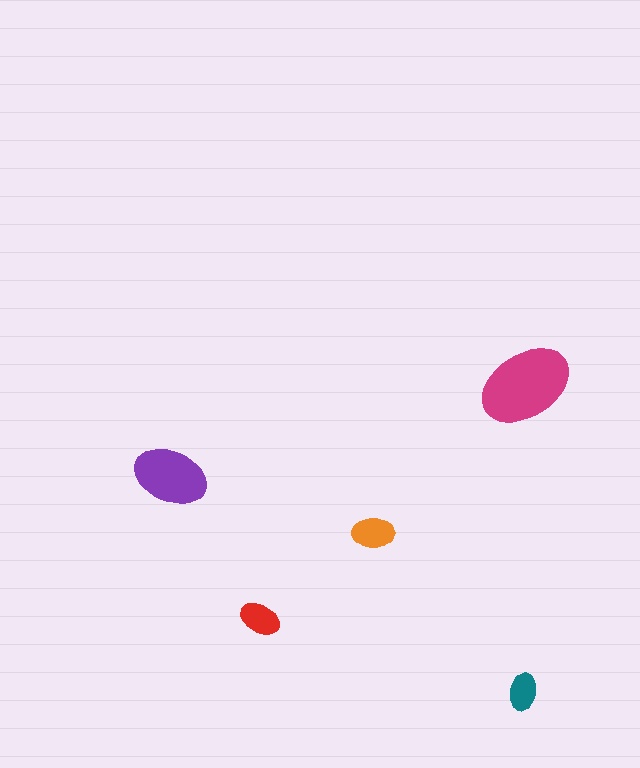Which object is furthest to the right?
The magenta ellipse is rightmost.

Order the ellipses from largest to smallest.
the magenta one, the purple one, the orange one, the red one, the teal one.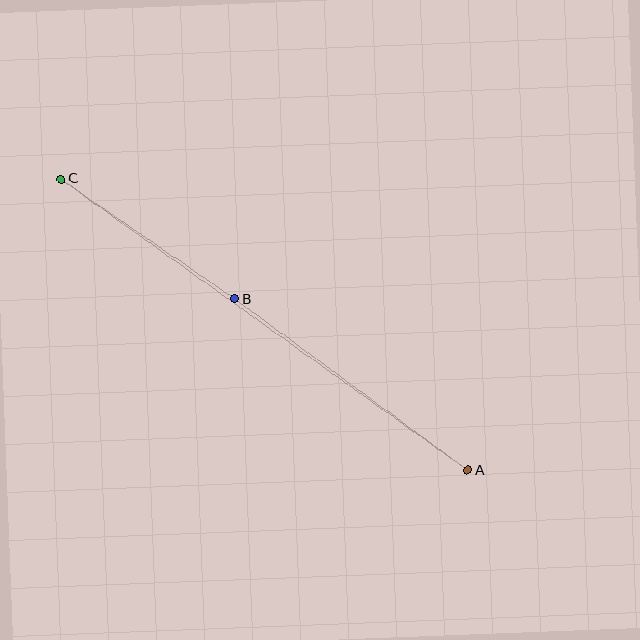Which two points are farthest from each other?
Points A and C are farthest from each other.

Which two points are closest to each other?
Points B and C are closest to each other.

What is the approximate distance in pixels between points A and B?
The distance between A and B is approximately 289 pixels.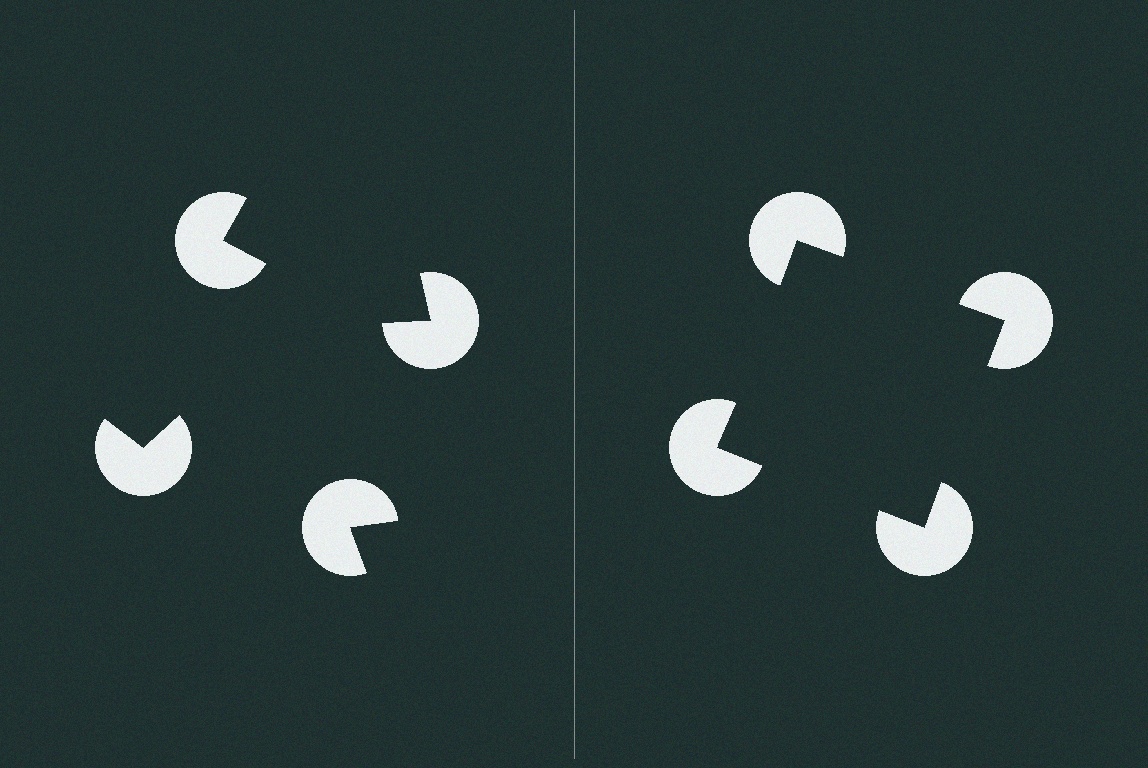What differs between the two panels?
The pac-man discs are positioned identically on both sides; only the wedge orientations differ. On the right they align to a square; on the left they are misaligned.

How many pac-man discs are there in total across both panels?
8 — 4 on each side.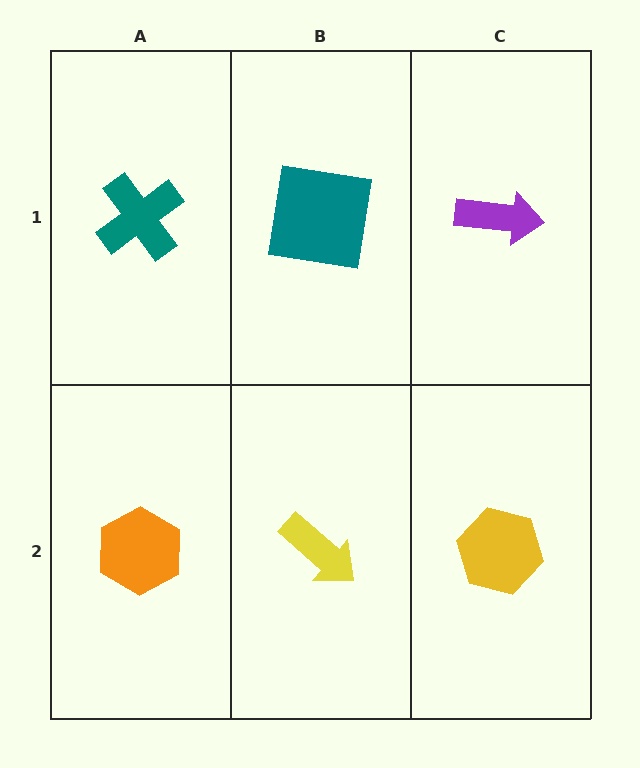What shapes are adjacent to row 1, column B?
A yellow arrow (row 2, column B), a teal cross (row 1, column A), a purple arrow (row 1, column C).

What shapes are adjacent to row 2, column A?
A teal cross (row 1, column A), a yellow arrow (row 2, column B).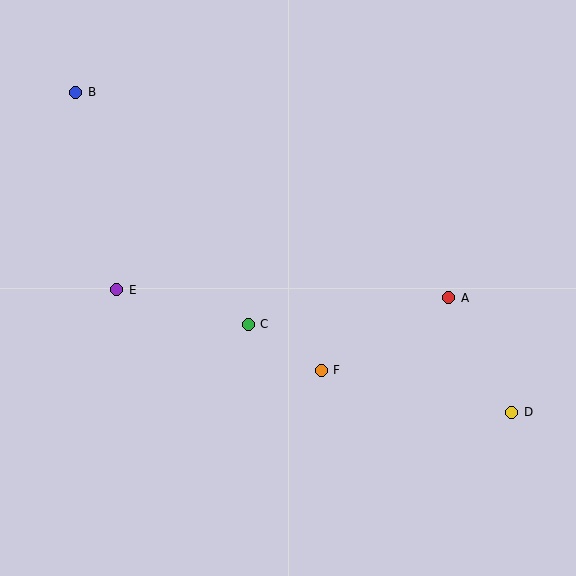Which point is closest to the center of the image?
Point C at (248, 324) is closest to the center.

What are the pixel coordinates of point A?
Point A is at (449, 298).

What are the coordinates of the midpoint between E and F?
The midpoint between E and F is at (219, 330).